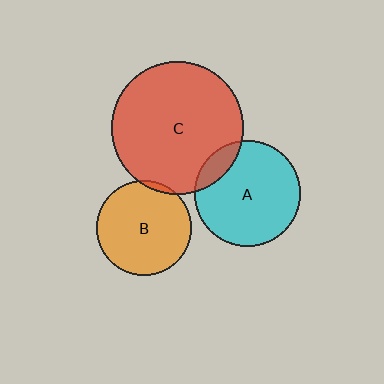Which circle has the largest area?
Circle C (red).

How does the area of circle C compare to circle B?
Approximately 1.9 times.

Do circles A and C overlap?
Yes.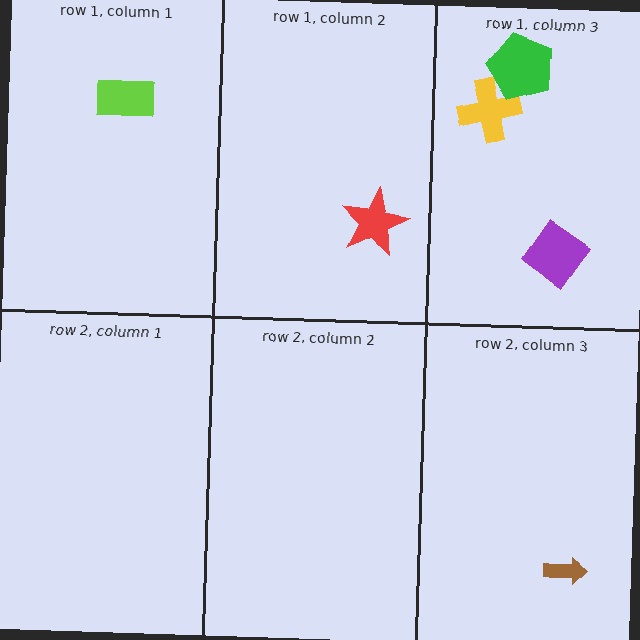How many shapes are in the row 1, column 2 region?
1.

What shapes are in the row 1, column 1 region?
The lime rectangle.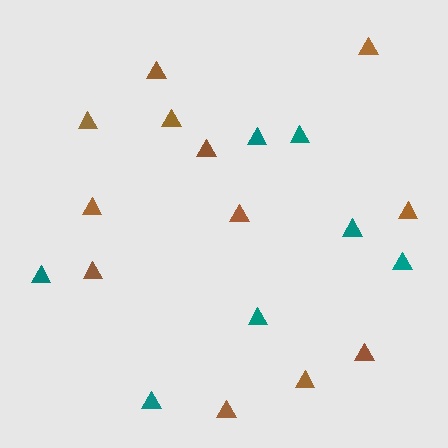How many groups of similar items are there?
There are 2 groups: one group of brown triangles (12) and one group of teal triangles (7).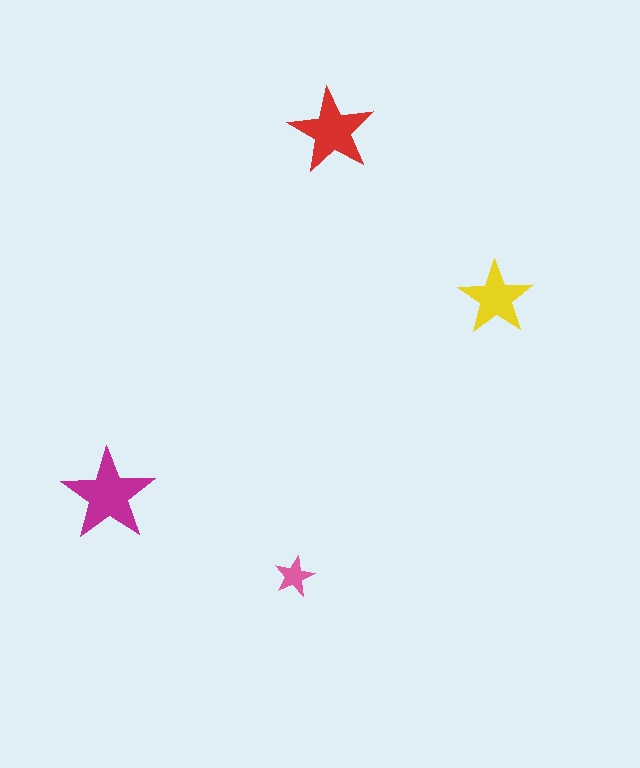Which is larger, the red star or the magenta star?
The magenta one.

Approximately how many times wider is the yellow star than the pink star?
About 2 times wider.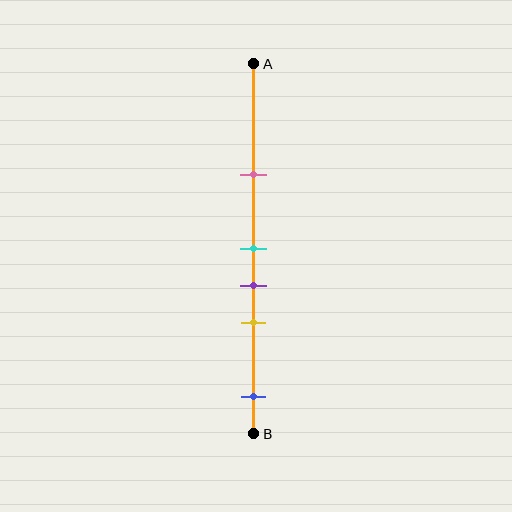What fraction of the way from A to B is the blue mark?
The blue mark is approximately 90% (0.9) of the way from A to B.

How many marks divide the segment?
There are 5 marks dividing the segment.